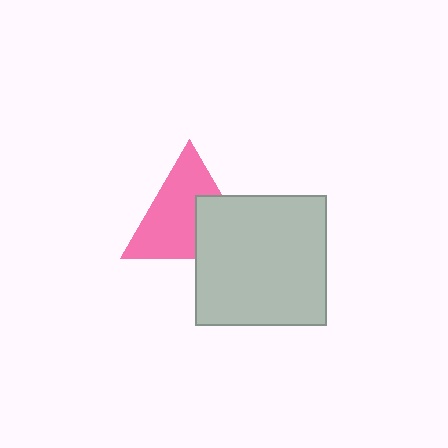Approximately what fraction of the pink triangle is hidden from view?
Roughly 34% of the pink triangle is hidden behind the light gray square.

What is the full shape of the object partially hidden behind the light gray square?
The partially hidden object is a pink triangle.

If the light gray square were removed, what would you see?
You would see the complete pink triangle.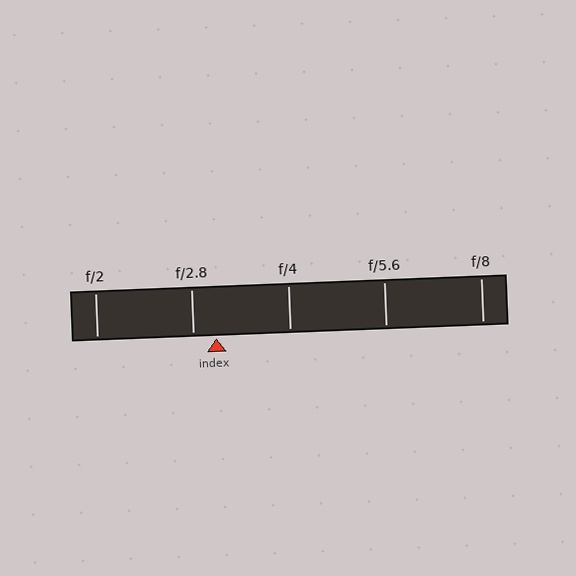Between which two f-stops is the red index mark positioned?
The index mark is between f/2.8 and f/4.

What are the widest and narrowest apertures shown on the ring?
The widest aperture shown is f/2 and the narrowest is f/8.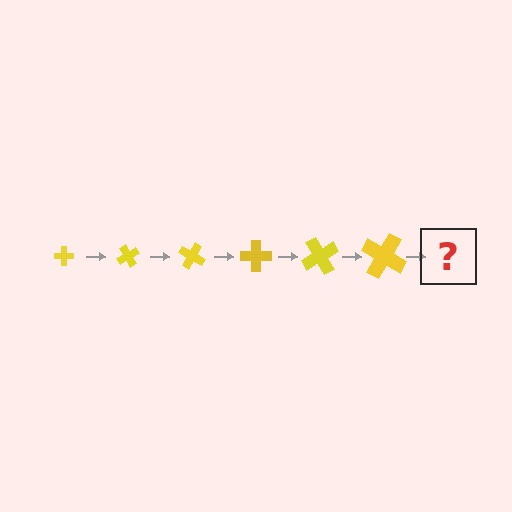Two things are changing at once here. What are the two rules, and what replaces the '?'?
The two rules are that the cross grows larger each step and it rotates 60 degrees each step. The '?' should be a cross, larger than the previous one and rotated 360 degrees from the start.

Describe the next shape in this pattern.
It should be a cross, larger than the previous one and rotated 360 degrees from the start.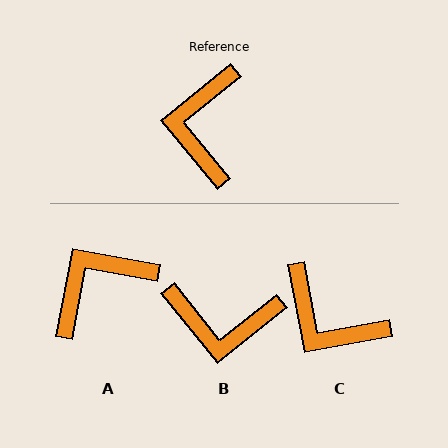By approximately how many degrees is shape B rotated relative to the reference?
Approximately 90 degrees counter-clockwise.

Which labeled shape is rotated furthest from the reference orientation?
B, about 90 degrees away.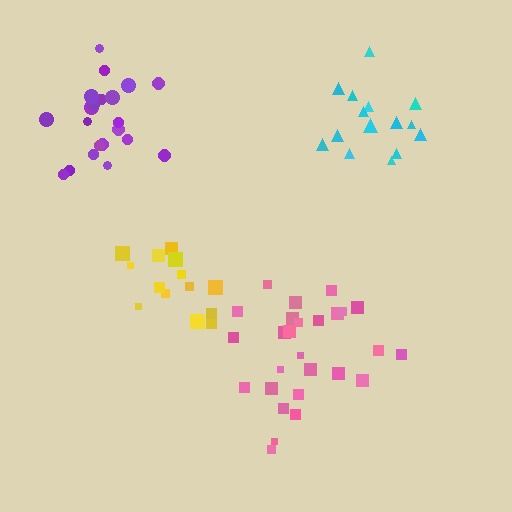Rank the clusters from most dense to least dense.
yellow, purple, cyan, pink.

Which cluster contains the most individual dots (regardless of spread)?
Pink (28).